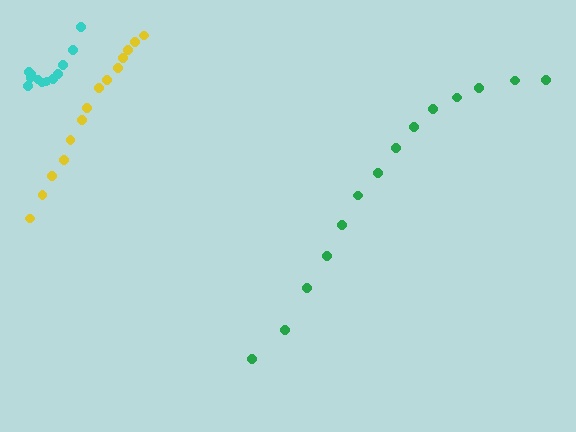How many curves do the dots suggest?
There are 3 distinct paths.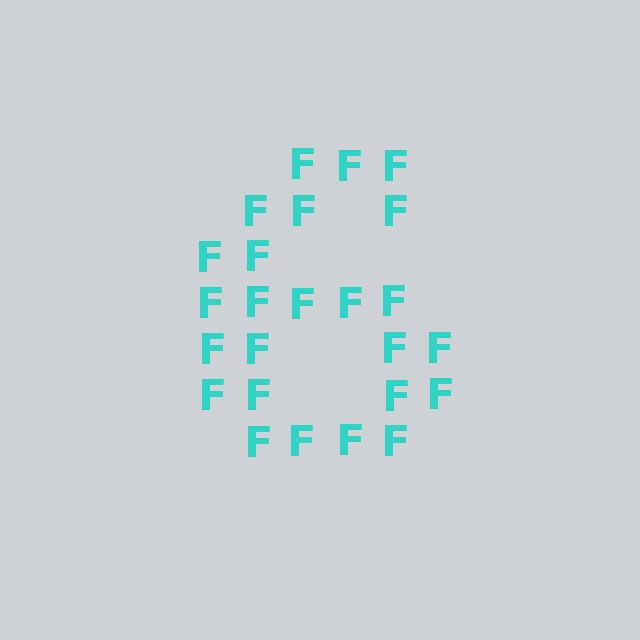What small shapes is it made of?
It is made of small letter F's.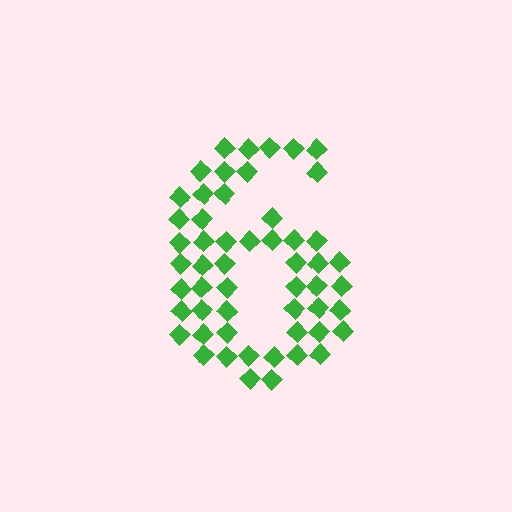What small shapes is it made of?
It is made of small diamonds.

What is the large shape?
The large shape is the digit 6.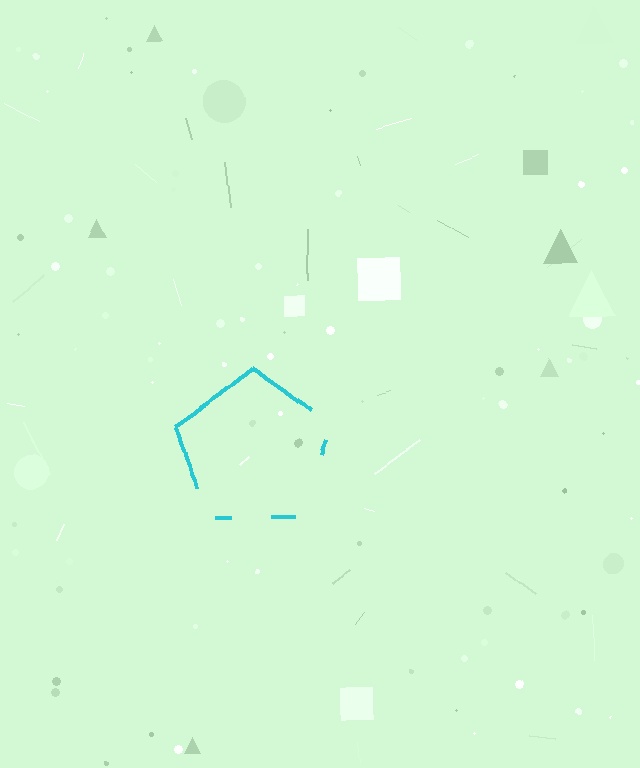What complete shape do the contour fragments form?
The contour fragments form a pentagon.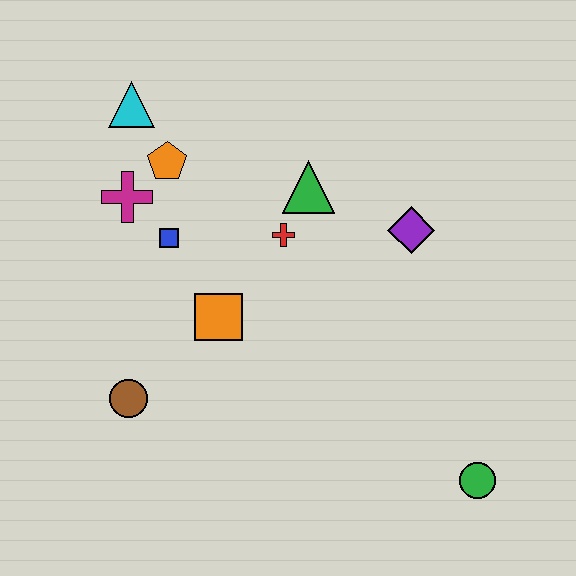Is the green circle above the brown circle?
No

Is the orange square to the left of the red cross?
Yes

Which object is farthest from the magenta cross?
The green circle is farthest from the magenta cross.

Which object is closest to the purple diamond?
The green triangle is closest to the purple diamond.